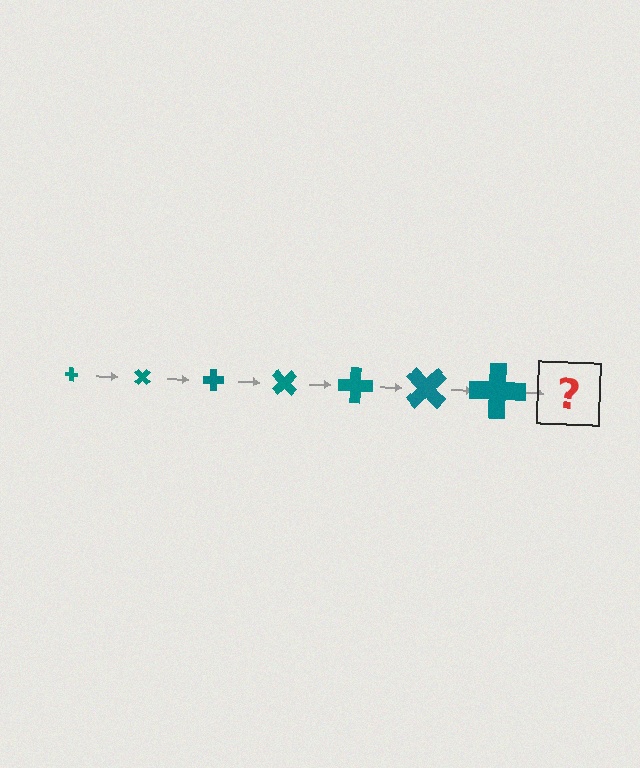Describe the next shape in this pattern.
It should be a cross, larger than the previous one and rotated 315 degrees from the start.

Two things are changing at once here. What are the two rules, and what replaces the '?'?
The two rules are that the cross grows larger each step and it rotates 45 degrees each step. The '?' should be a cross, larger than the previous one and rotated 315 degrees from the start.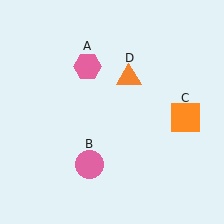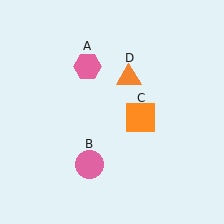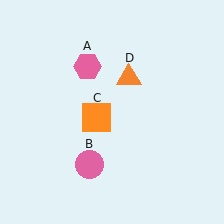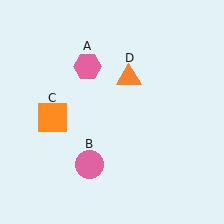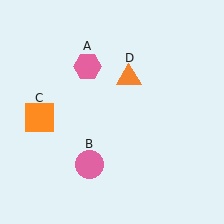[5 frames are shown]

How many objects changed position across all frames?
1 object changed position: orange square (object C).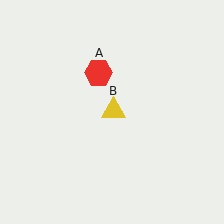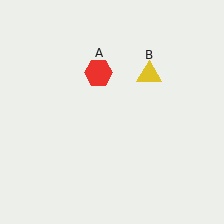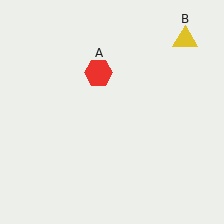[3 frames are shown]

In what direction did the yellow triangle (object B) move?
The yellow triangle (object B) moved up and to the right.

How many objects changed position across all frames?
1 object changed position: yellow triangle (object B).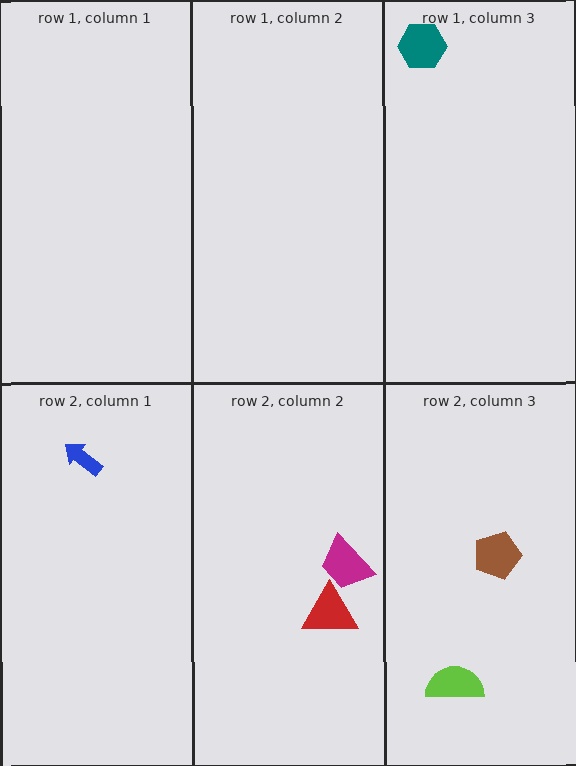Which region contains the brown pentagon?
The row 2, column 3 region.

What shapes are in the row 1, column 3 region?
The teal hexagon.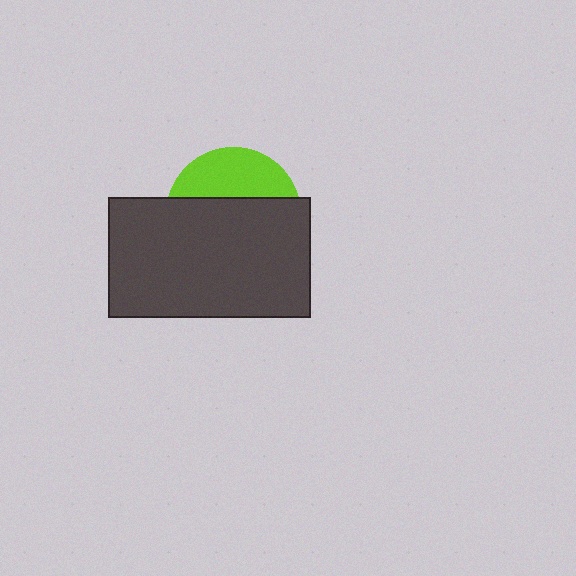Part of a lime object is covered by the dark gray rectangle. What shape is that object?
It is a circle.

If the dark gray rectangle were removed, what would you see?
You would see the complete lime circle.